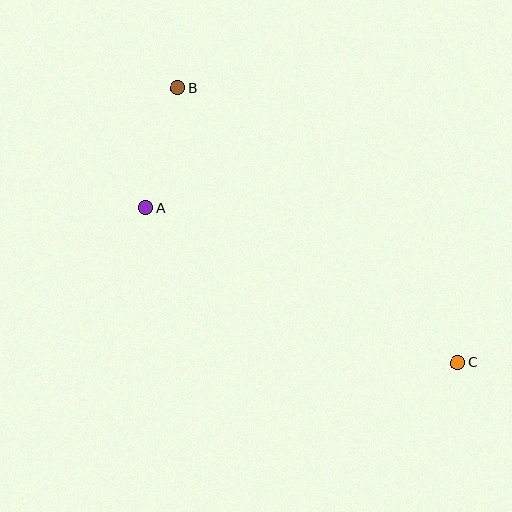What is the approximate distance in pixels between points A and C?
The distance between A and C is approximately 348 pixels.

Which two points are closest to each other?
Points A and B are closest to each other.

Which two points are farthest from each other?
Points B and C are farthest from each other.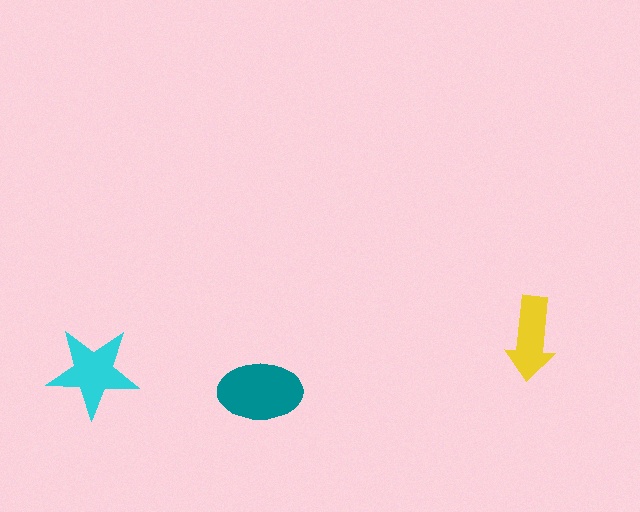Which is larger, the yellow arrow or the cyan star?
The cyan star.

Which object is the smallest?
The yellow arrow.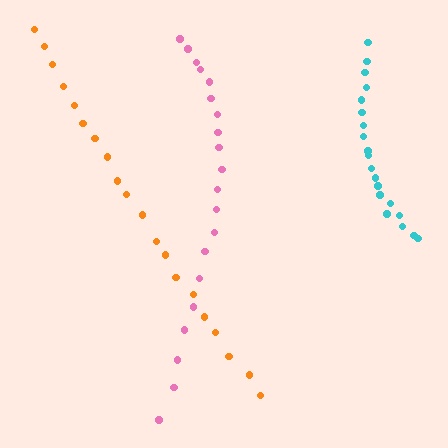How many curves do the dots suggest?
There are 3 distinct paths.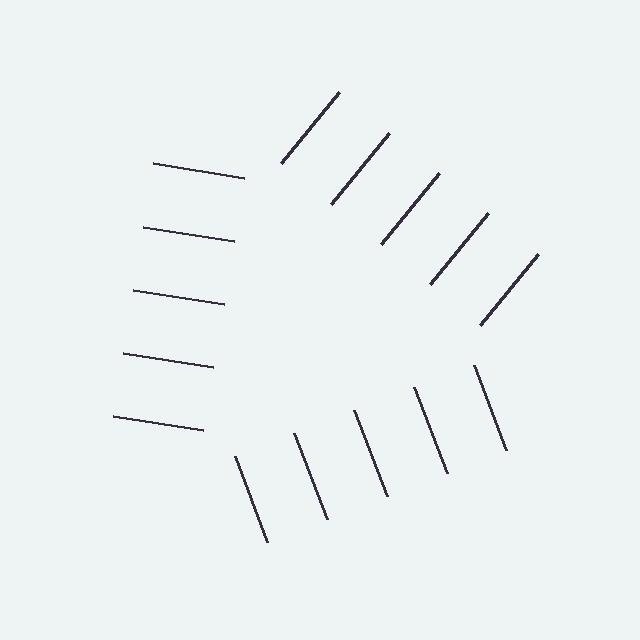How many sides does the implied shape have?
3 sides — the line-ends trace a triangle.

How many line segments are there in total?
15 — 5 along each of the 3 edges.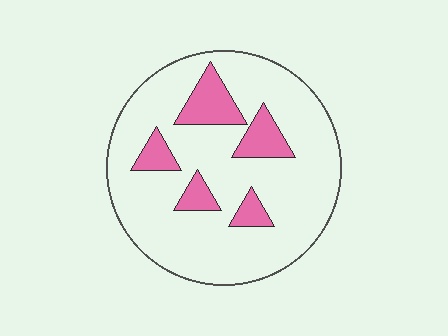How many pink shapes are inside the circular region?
5.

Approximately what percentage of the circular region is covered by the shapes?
Approximately 15%.